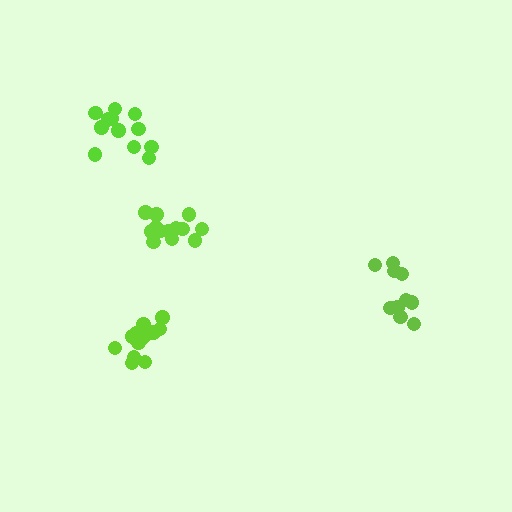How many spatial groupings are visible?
There are 4 spatial groupings.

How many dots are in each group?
Group 1: 10 dots, Group 2: 13 dots, Group 3: 12 dots, Group 4: 13 dots (48 total).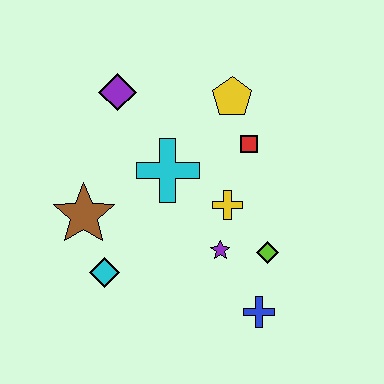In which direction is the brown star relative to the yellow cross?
The brown star is to the left of the yellow cross.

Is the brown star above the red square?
No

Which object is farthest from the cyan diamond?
The yellow pentagon is farthest from the cyan diamond.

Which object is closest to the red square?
The yellow pentagon is closest to the red square.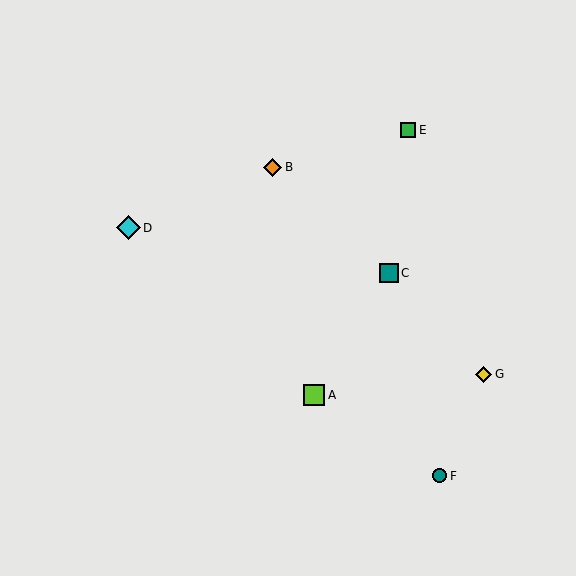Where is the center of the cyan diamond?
The center of the cyan diamond is at (128, 228).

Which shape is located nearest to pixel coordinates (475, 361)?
The yellow diamond (labeled G) at (484, 374) is nearest to that location.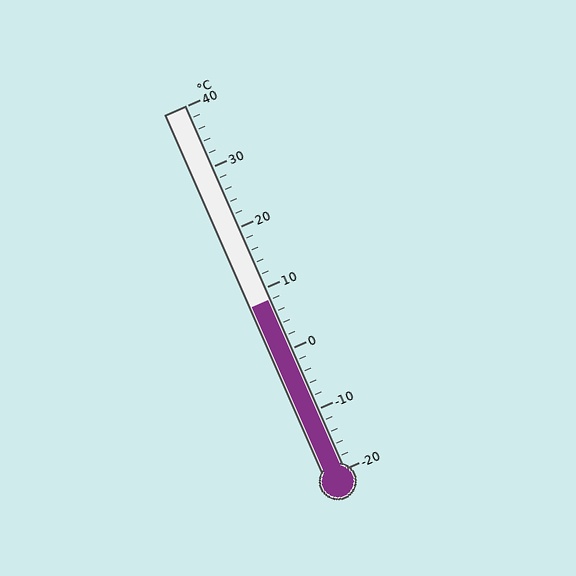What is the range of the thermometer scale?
The thermometer scale ranges from -20°C to 40°C.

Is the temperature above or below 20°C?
The temperature is below 20°C.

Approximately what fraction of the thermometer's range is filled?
The thermometer is filled to approximately 45% of its range.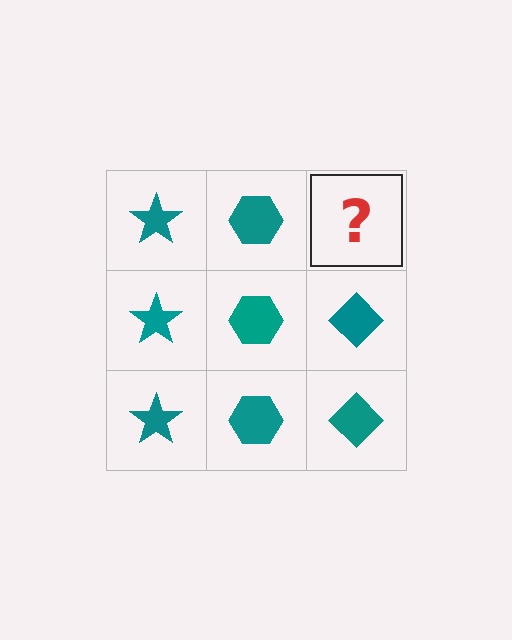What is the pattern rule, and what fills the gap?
The rule is that each column has a consistent shape. The gap should be filled with a teal diamond.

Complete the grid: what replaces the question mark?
The question mark should be replaced with a teal diamond.